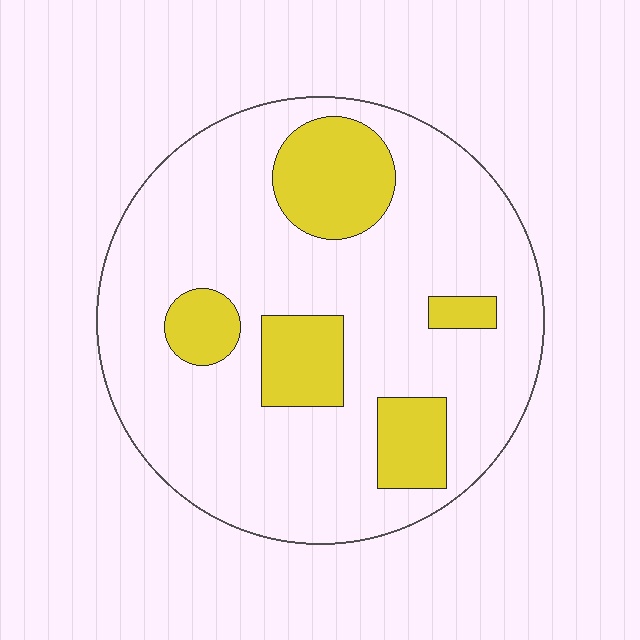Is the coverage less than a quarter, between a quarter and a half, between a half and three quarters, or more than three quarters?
Less than a quarter.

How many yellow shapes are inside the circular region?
5.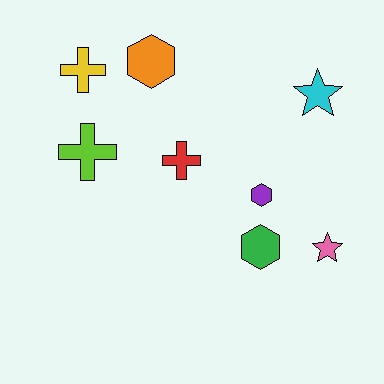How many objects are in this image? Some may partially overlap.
There are 8 objects.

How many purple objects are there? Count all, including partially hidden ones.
There is 1 purple object.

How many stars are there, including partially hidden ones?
There are 2 stars.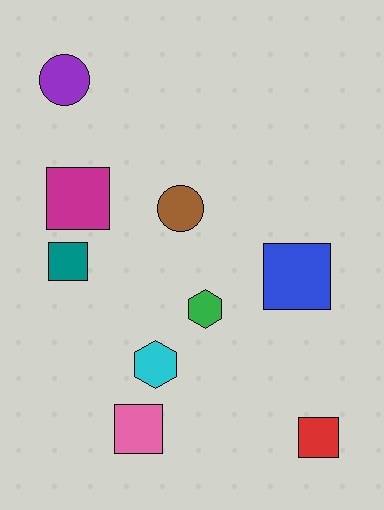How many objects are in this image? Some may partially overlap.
There are 9 objects.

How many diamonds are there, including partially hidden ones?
There are no diamonds.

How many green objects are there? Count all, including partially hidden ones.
There is 1 green object.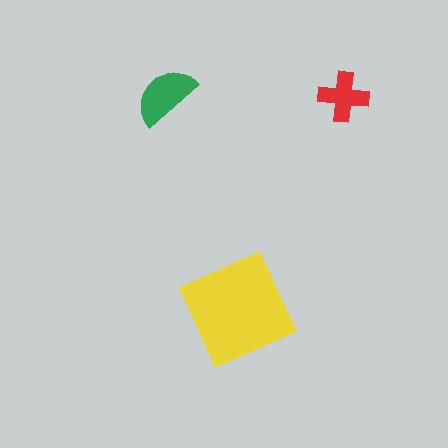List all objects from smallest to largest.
The red cross, the green semicircle, the yellow diamond.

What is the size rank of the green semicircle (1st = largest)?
2nd.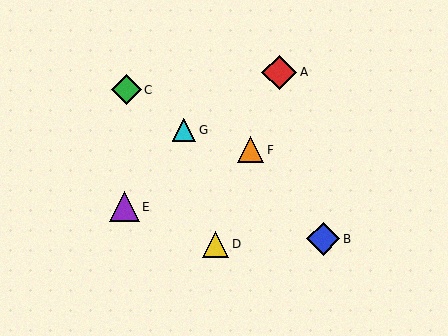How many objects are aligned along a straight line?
3 objects (A, D, F) are aligned along a straight line.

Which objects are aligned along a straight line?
Objects A, D, F are aligned along a straight line.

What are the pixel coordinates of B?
Object B is at (323, 239).